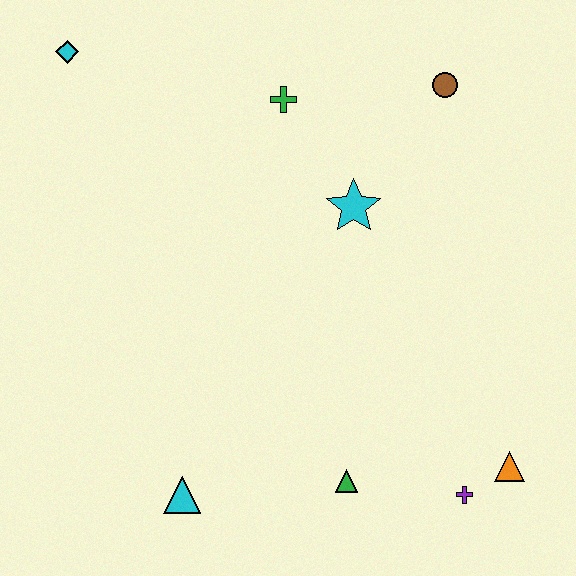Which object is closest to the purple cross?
The orange triangle is closest to the purple cross.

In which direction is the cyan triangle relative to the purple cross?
The cyan triangle is to the left of the purple cross.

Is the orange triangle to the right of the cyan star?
Yes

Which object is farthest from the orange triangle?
The cyan diamond is farthest from the orange triangle.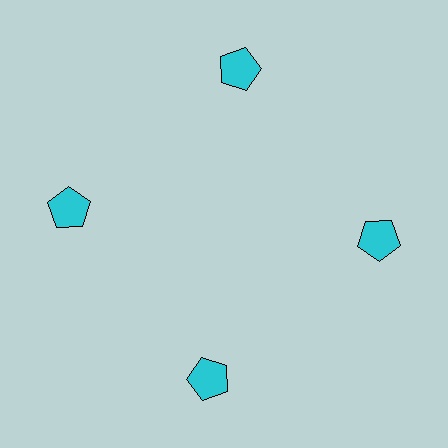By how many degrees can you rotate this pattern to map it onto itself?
The pattern maps onto itself every 90 degrees of rotation.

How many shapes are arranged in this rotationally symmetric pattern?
There are 4 shapes, arranged in 4 groups of 1.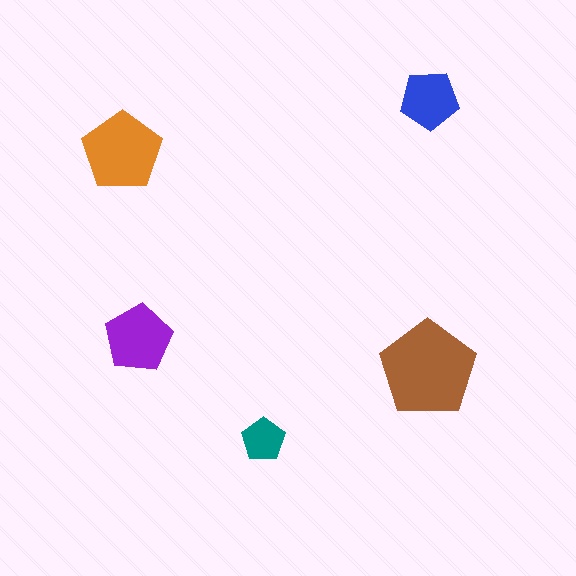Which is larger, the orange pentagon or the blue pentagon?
The orange one.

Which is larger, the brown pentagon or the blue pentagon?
The brown one.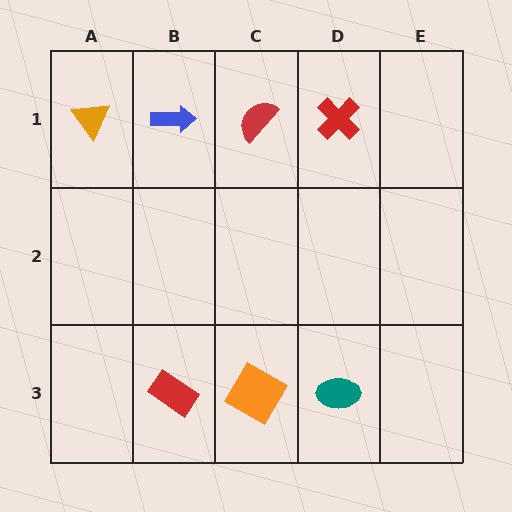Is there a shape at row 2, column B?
No, that cell is empty.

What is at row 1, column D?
A red cross.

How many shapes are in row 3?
3 shapes.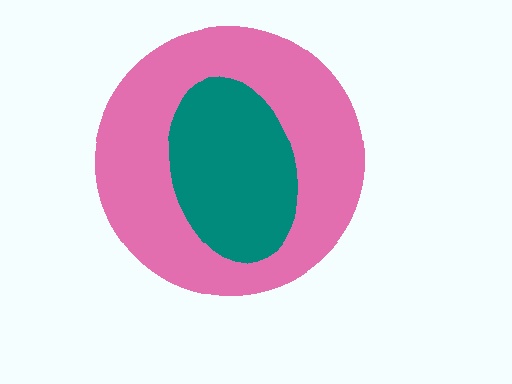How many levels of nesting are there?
2.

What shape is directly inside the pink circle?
The teal ellipse.